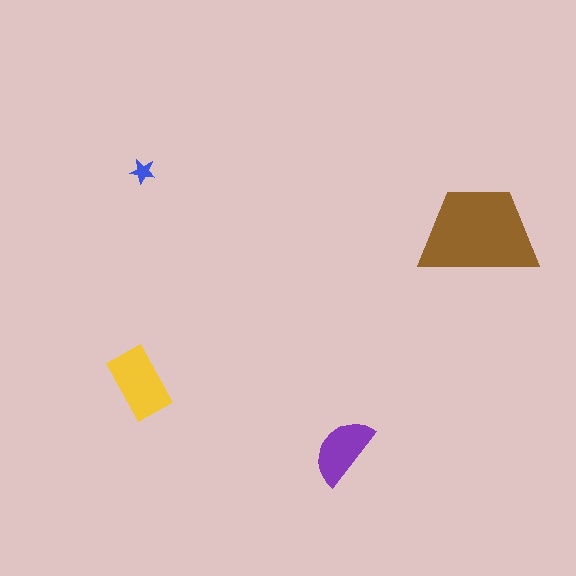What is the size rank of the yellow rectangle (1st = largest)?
2nd.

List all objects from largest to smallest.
The brown trapezoid, the yellow rectangle, the purple semicircle, the blue star.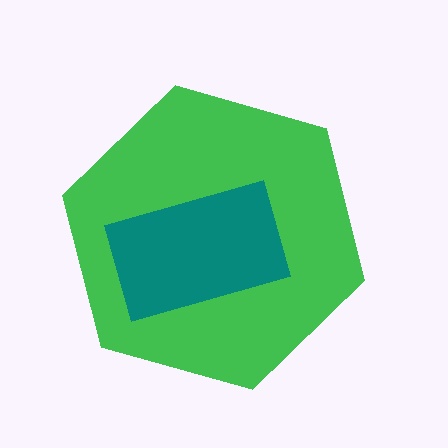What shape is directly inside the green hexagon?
The teal rectangle.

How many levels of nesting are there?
2.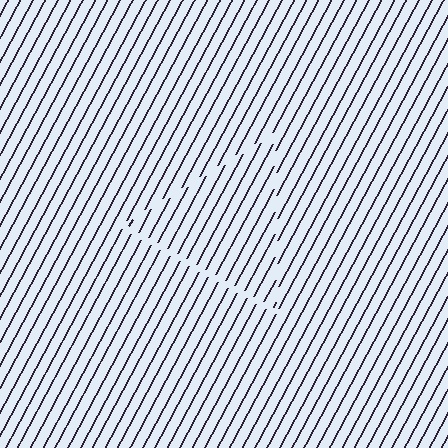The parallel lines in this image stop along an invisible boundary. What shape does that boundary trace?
An illusory triangle. The interior of the shape contains the same grating, shifted by half a period — the contour is defined by the phase discontinuity where line-ends from the inner and outer gratings abut.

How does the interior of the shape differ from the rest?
The interior of the shape contains the same grating, shifted by half a period — the contour is defined by the phase discontinuity where line-ends from the inner and outer gratings abut.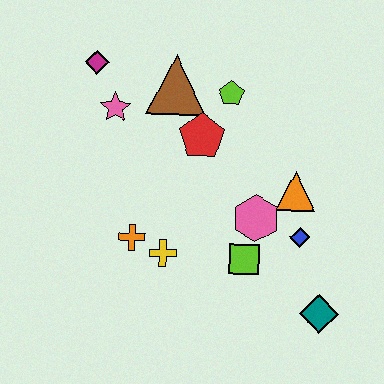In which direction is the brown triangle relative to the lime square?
The brown triangle is above the lime square.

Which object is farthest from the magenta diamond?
The teal diamond is farthest from the magenta diamond.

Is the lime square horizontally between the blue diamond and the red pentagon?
Yes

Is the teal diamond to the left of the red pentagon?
No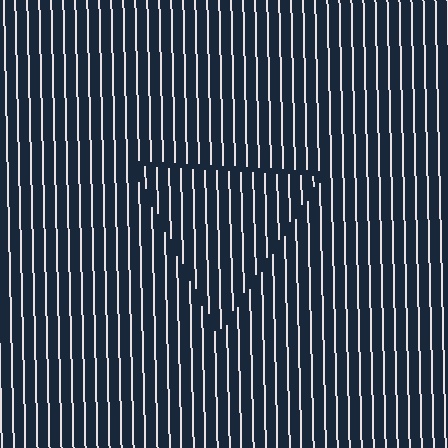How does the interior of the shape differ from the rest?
The interior of the shape contains the same grating, shifted by half a period — the contour is defined by the phase discontinuity where line-ends from the inner and outer gratings abut.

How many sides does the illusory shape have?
3 sides — the line-ends trace a triangle.